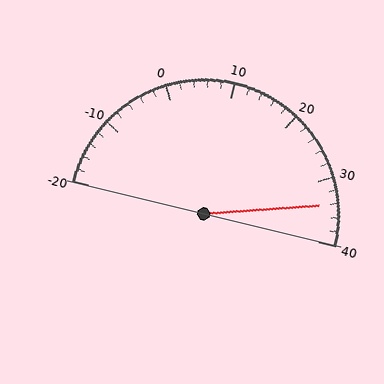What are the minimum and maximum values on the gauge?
The gauge ranges from -20 to 40.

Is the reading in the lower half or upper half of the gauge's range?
The reading is in the upper half of the range (-20 to 40).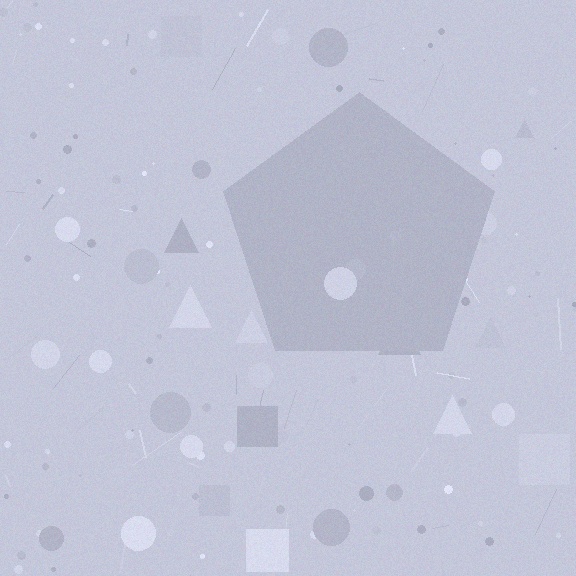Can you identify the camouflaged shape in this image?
The camouflaged shape is a pentagon.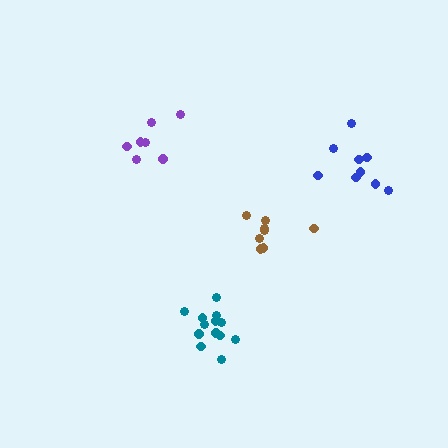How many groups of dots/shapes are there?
There are 4 groups.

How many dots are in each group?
Group 1: 7 dots, Group 2: 8 dots, Group 3: 13 dots, Group 4: 9 dots (37 total).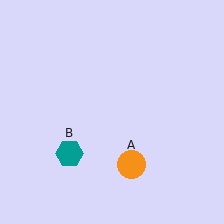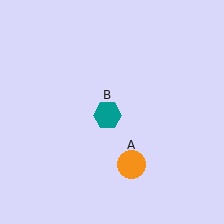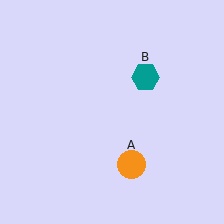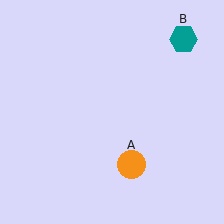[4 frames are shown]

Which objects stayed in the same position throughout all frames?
Orange circle (object A) remained stationary.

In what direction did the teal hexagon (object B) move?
The teal hexagon (object B) moved up and to the right.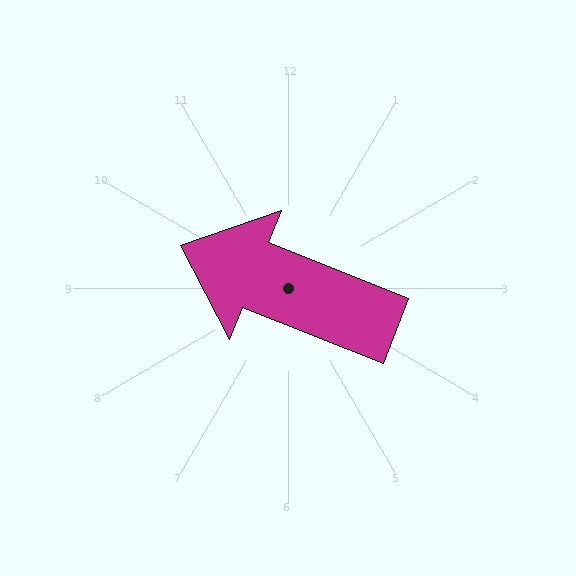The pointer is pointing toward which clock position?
Roughly 10 o'clock.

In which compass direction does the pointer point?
West.